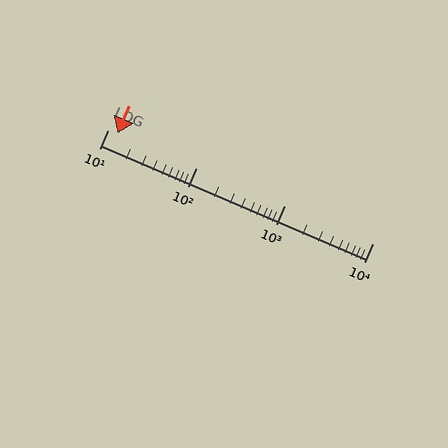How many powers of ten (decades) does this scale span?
The scale spans 3 decades, from 10 to 10000.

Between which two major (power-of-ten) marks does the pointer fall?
The pointer is between 10 and 100.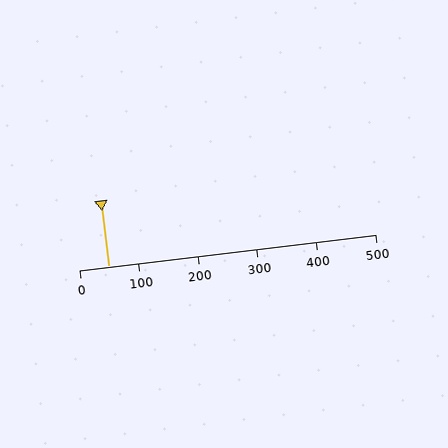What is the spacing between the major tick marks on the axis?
The major ticks are spaced 100 apart.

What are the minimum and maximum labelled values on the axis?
The axis runs from 0 to 500.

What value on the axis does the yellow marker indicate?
The marker indicates approximately 50.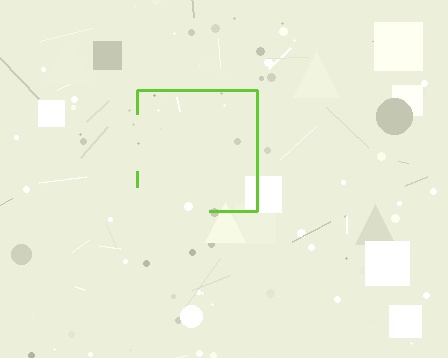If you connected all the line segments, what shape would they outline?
They would outline a square.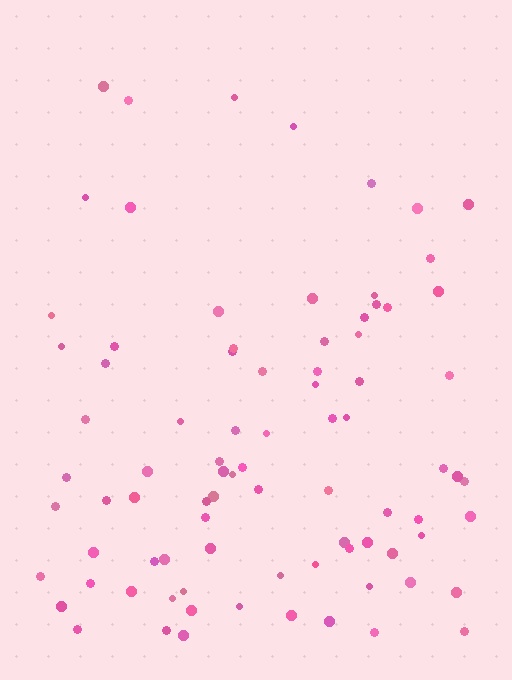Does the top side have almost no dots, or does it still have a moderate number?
Still a moderate number, just noticeably fewer than the bottom.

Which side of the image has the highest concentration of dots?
The bottom.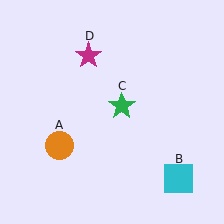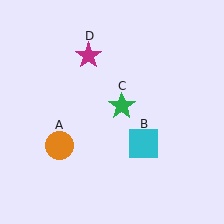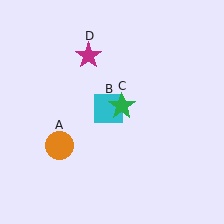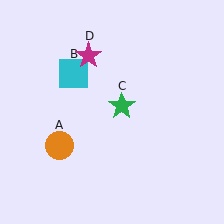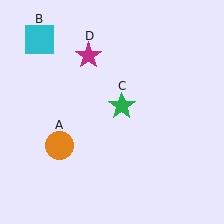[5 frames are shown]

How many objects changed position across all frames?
1 object changed position: cyan square (object B).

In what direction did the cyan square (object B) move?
The cyan square (object B) moved up and to the left.